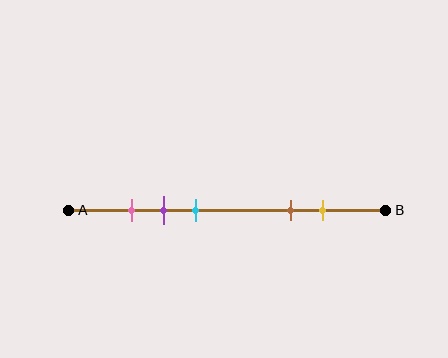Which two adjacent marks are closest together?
The pink and purple marks are the closest adjacent pair.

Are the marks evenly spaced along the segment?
No, the marks are not evenly spaced.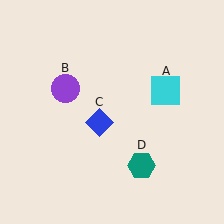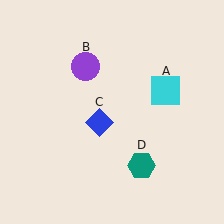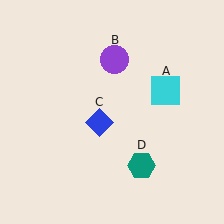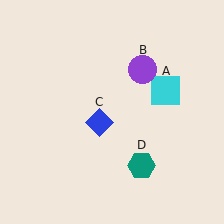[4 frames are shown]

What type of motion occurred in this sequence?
The purple circle (object B) rotated clockwise around the center of the scene.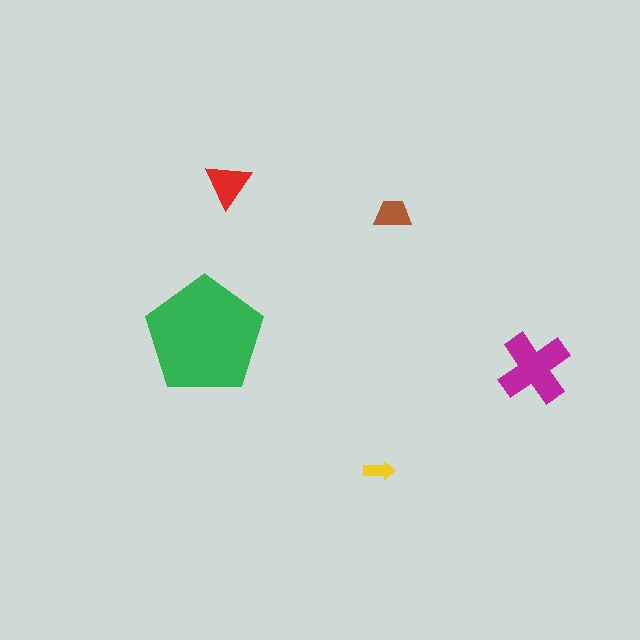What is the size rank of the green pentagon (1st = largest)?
1st.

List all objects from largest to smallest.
The green pentagon, the magenta cross, the red triangle, the brown trapezoid, the yellow arrow.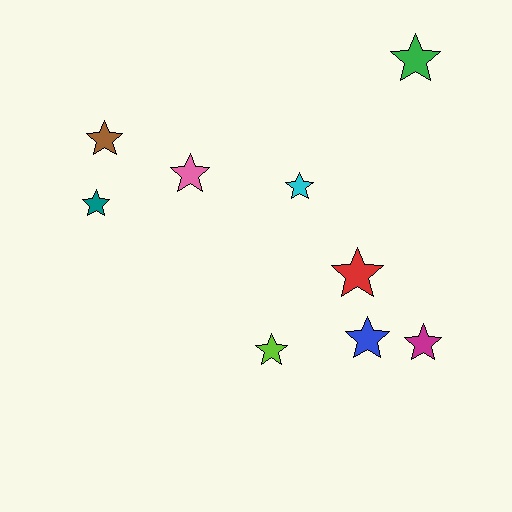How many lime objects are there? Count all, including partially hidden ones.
There is 1 lime object.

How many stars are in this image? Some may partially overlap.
There are 9 stars.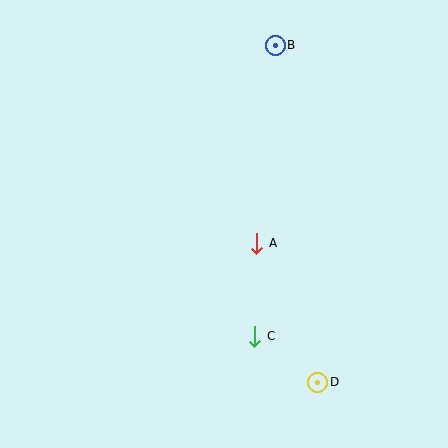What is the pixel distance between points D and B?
The distance between D and B is 340 pixels.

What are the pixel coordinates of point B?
Point B is at (275, 45).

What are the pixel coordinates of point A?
Point A is at (257, 243).